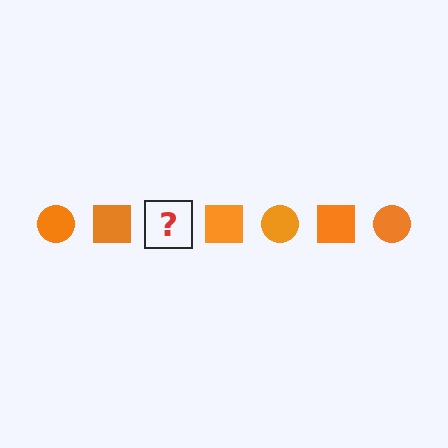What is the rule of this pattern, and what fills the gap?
The rule is that the pattern cycles through circle, square shapes in orange. The gap should be filled with an orange circle.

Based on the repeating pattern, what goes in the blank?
The blank should be an orange circle.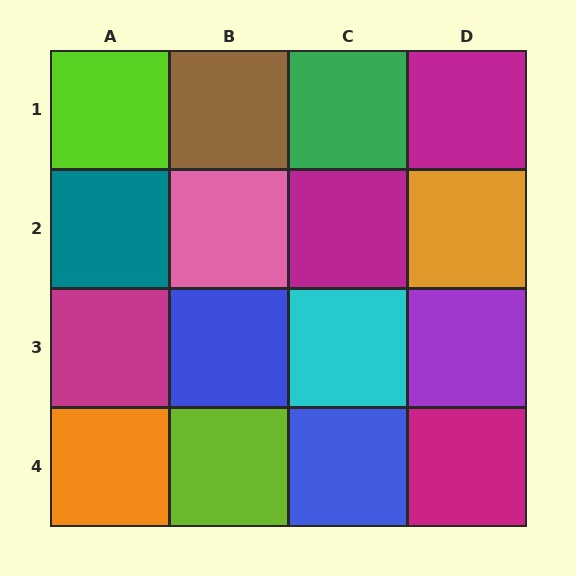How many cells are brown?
1 cell is brown.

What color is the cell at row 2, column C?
Magenta.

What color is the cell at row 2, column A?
Teal.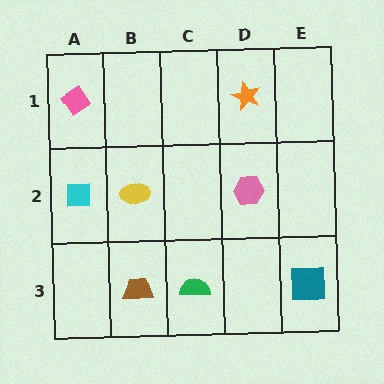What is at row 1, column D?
An orange star.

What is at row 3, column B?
A brown trapezoid.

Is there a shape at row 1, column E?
No, that cell is empty.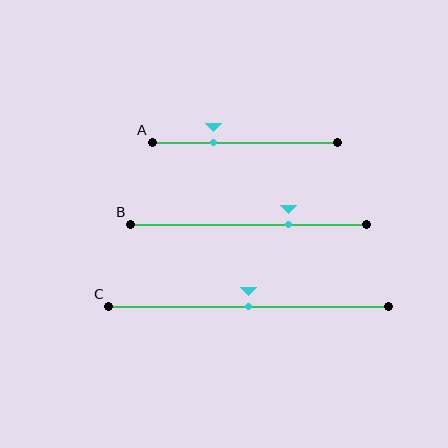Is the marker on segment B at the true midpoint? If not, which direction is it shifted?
No, the marker on segment B is shifted to the right by about 17% of the segment length.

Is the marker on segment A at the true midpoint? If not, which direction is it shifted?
No, the marker on segment A is shifted to the left by about 17% of the segment length.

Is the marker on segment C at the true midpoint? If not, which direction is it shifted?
Yes, the marker on segment C is at the true midpoint.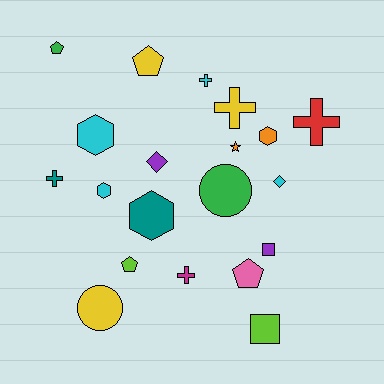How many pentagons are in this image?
There are 4 pentagons.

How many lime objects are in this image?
There are 2 lime objects.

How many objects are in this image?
There are 20 objects.